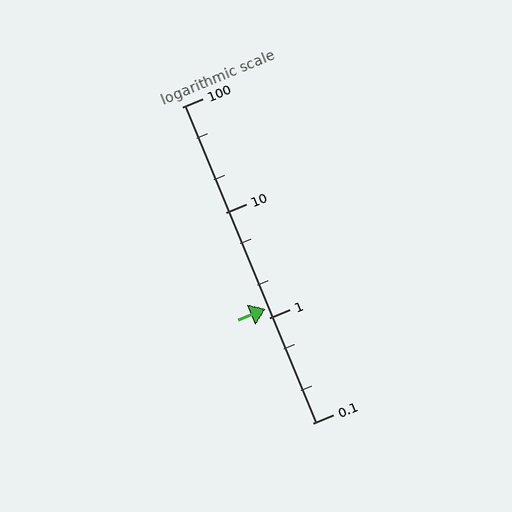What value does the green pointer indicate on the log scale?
The pointer indicates approximately 1.2.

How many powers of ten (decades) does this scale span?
The scale spans 3 decades, from 0.1 to 100.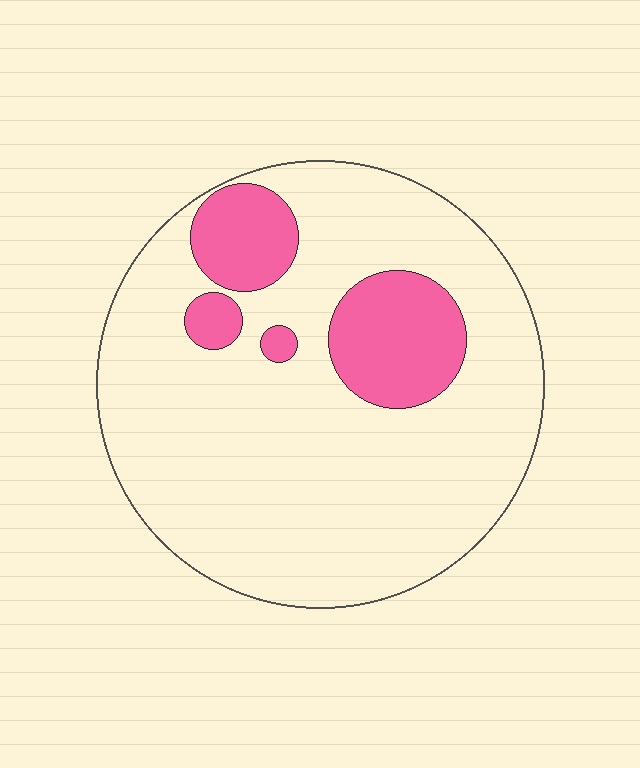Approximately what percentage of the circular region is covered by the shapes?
Approximately 20%.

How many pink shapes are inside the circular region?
4.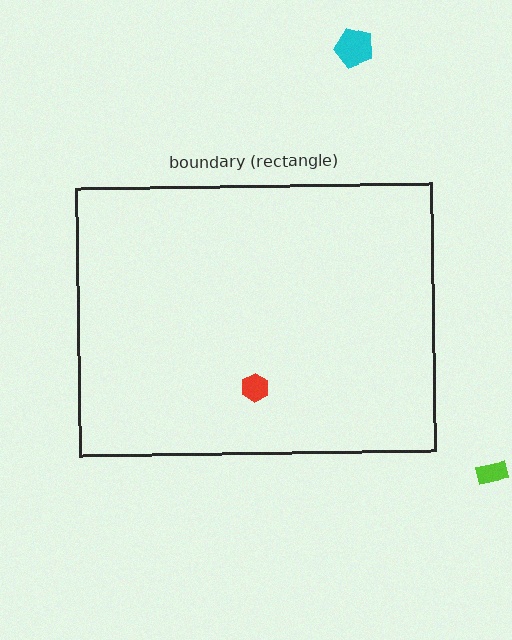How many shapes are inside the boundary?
1 inside, 2 outside.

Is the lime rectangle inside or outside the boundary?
Outside.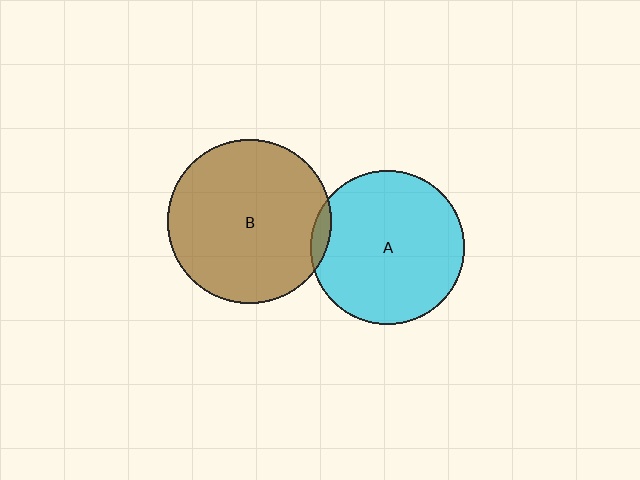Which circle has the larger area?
Circle B (brown).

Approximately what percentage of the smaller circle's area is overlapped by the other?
Approximately 5%.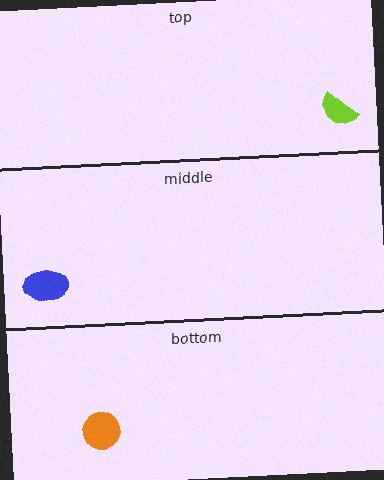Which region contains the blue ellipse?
The middle region.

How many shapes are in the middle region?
1.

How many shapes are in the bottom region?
1.